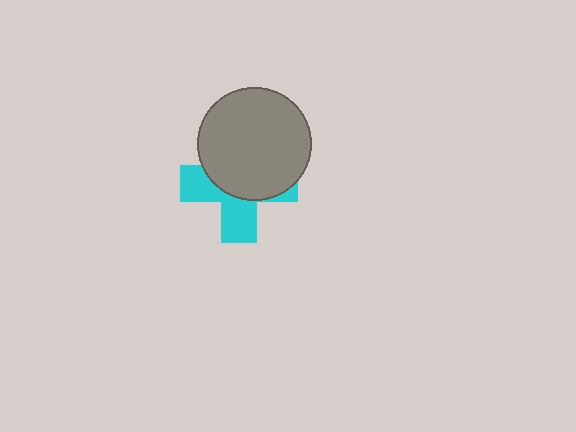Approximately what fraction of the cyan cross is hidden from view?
Roughly 57% of the cyan cross is hidden behind the gray circle.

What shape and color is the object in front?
The object in front is a gray circle.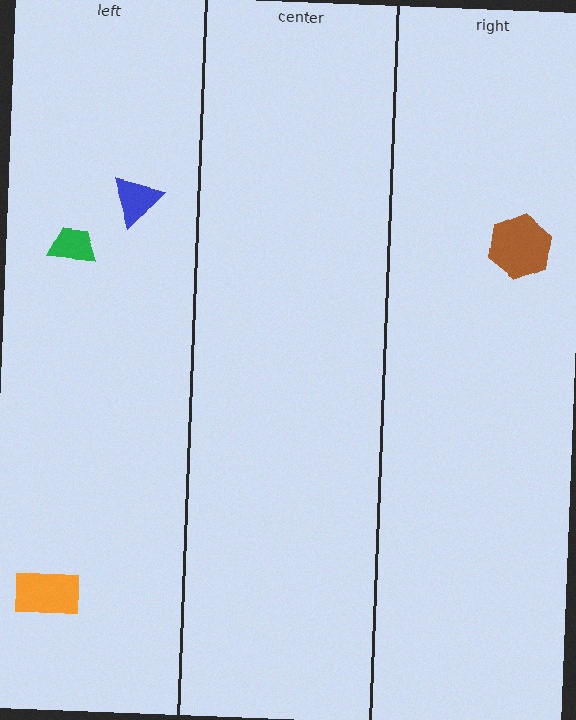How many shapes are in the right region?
1.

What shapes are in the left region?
The blue triangle, the orange rectangle, the green trapezoid.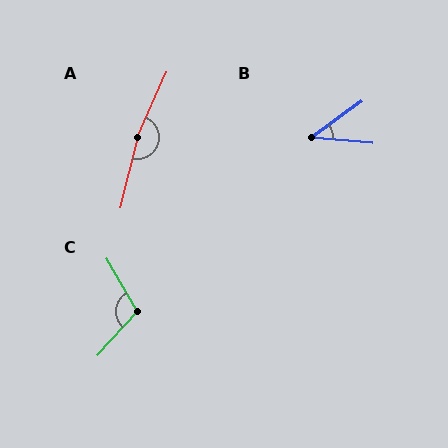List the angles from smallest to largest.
B (41°), C (107°), A (170°).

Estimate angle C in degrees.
Approximately 107 degrees.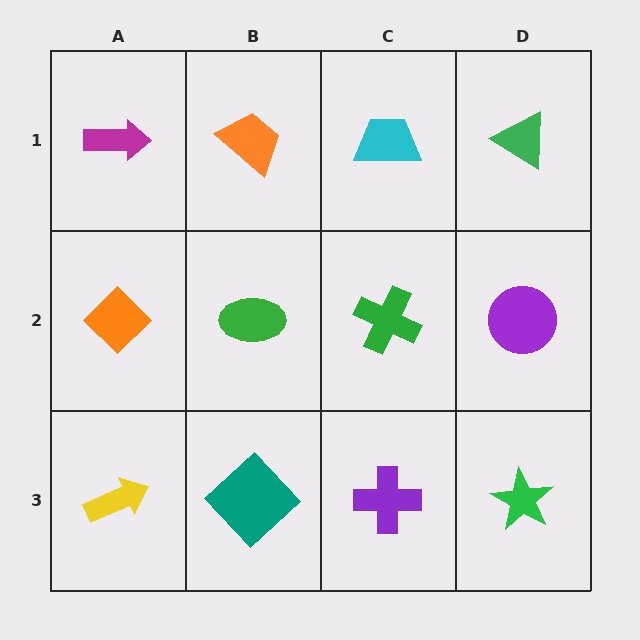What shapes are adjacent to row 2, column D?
A green triangle (row 1, column D), a green star (row 3, column D), a green cross (row 2, column C).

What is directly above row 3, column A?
An orange diamond.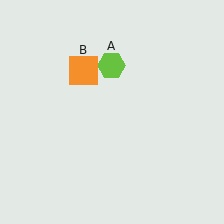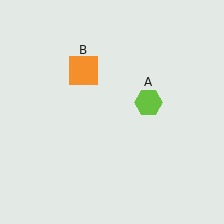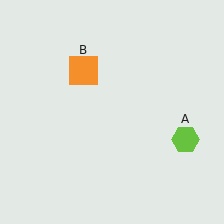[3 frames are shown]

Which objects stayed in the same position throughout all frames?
Orange square (object B) remained stationary.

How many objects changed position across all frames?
1 object changed position: lime hexagon (object A).